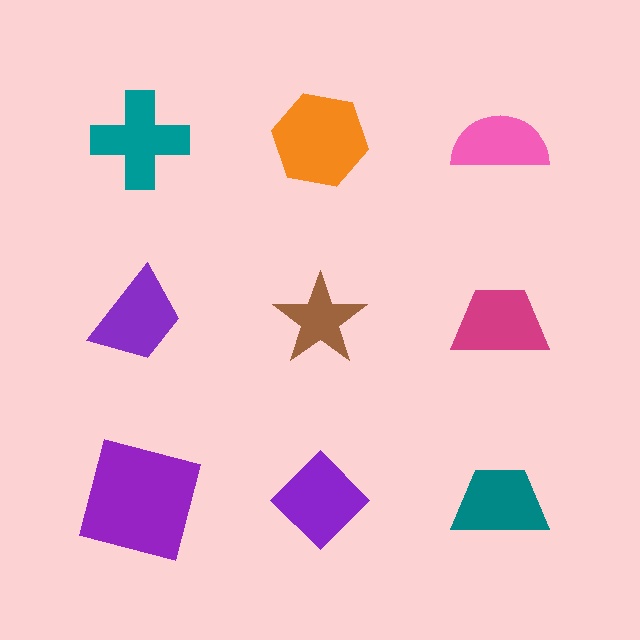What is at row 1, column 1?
A teal cross.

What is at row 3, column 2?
A purple diamond.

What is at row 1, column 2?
An orange hexagon.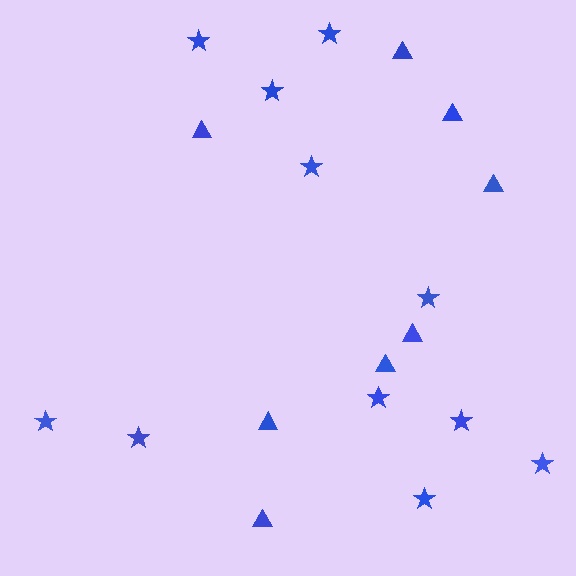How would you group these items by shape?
There are 2 groups: one group of stars (11) and one group of triangles (8).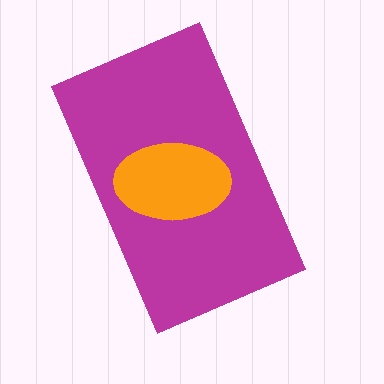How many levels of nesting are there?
2.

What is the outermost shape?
The magenta rectangle.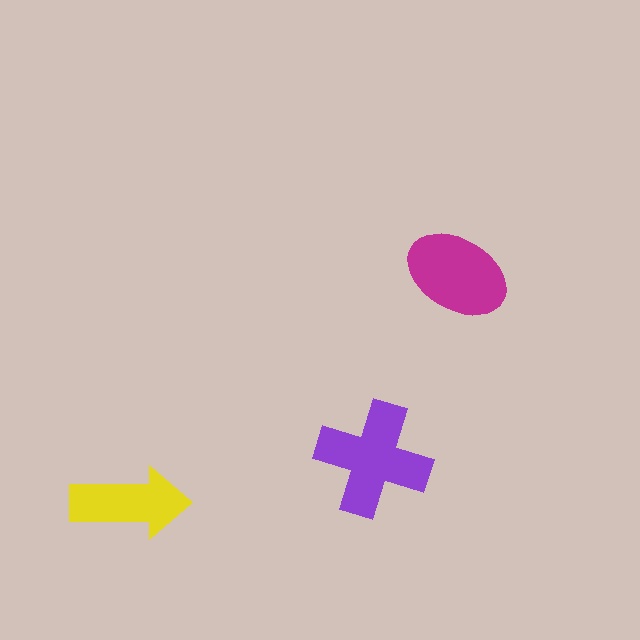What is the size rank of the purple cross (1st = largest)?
1st.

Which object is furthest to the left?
The yellow arrow is leftmost.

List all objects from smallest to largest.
The yellow arrow, the magenta ellipse, the purple cross.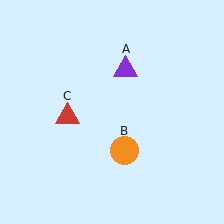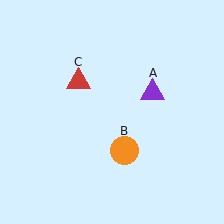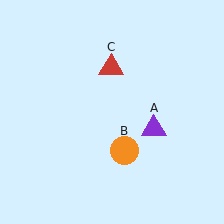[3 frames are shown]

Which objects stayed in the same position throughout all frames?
Orange circle (object B) remained stationary.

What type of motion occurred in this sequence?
The purple triangle (object A), red triangle (object C) rotated clockwise around the center of the scene.